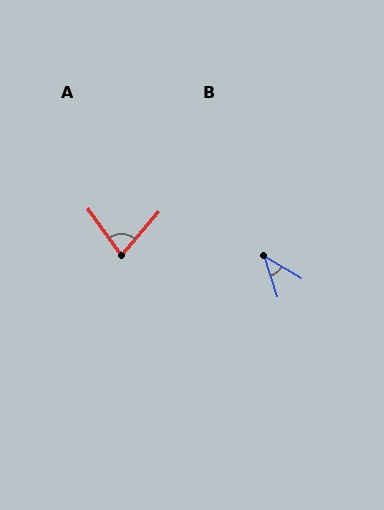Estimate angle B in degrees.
Approximately 42 degrees.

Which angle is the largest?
A, at approximately 77 degrees.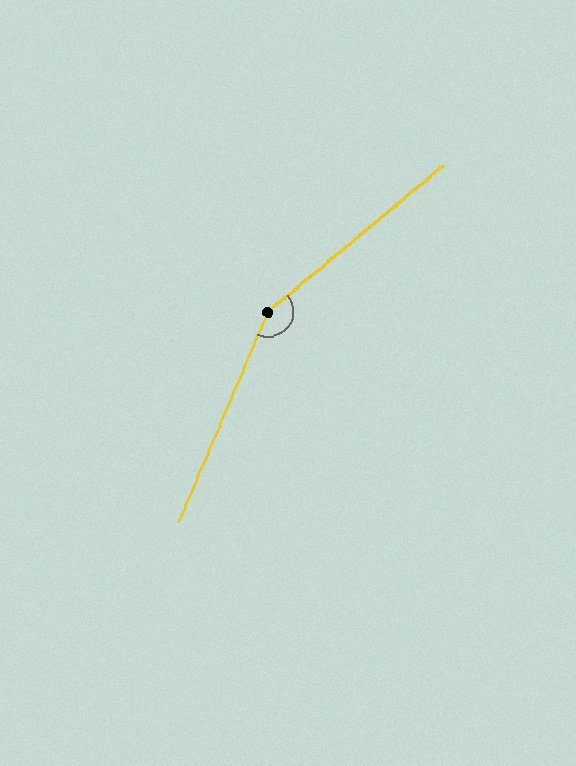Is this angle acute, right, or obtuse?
It is obtuse.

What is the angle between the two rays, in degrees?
Approximately 153 degrees.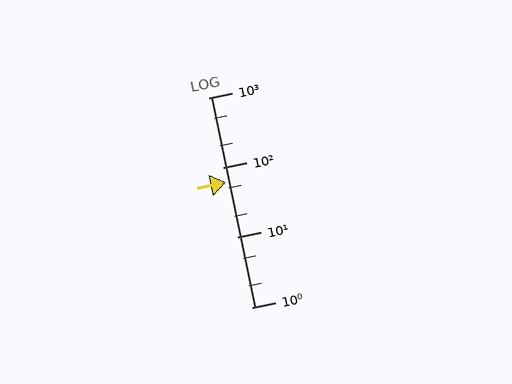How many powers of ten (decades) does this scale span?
The scale spans 3 decades, from 1 to 1000.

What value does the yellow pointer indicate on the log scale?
The pointer indicates approximately 61.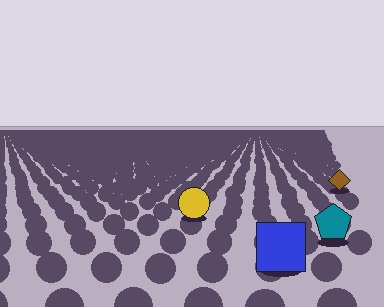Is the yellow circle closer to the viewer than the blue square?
No. The blue square is closer — you can tell from the texture gradient: the ground texture is coarser near it.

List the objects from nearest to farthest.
From nearest to farthest: the blue square, the teal pentagon, the yellow circle, the brown diamond.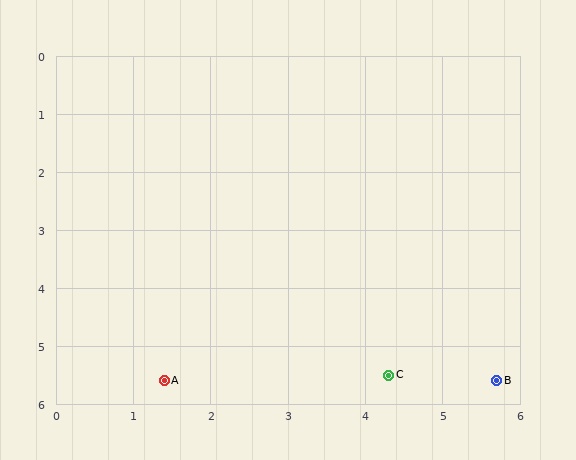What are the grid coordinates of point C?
Point C is at approximately (4.3, 5.5).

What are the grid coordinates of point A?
Point A is at approximately (1.4, 5.6).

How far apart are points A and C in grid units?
Points A and C are about 2.9 grid units apart.